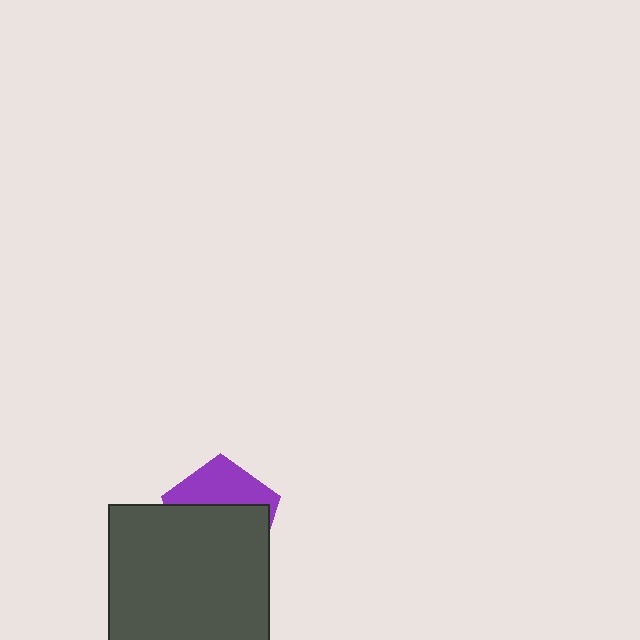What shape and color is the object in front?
The object in front is a dark gray rectangle.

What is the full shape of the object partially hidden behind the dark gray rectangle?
The partially hidden object is a purple pentagon.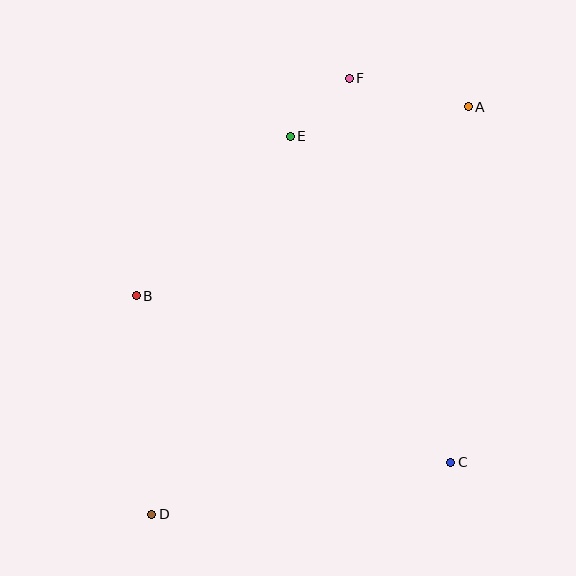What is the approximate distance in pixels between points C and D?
The distance between C and D is approximately 304 pixels.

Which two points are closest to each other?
Points E and F are closest to each other.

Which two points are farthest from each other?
Points A and D are farthest from each other.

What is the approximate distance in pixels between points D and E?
The distance between D and E is approximately 403 pixels.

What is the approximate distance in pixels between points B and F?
The distance between B and F is approximately 304 pixels.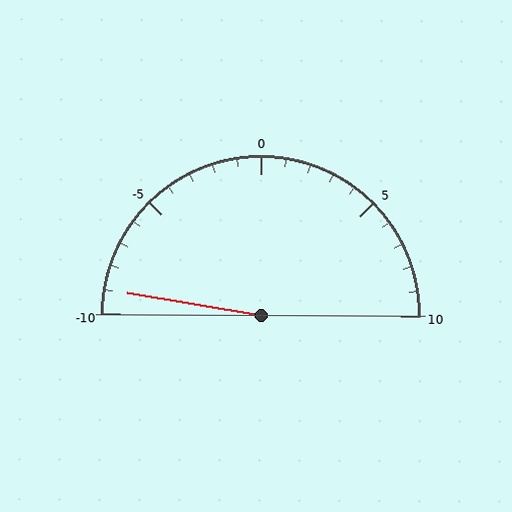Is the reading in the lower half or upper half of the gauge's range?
The reading is in the lower half of the range (-10 to 10).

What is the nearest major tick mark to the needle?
The nearest major tick mark is -10.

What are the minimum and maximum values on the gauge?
The gauge ranges from -10 to 10.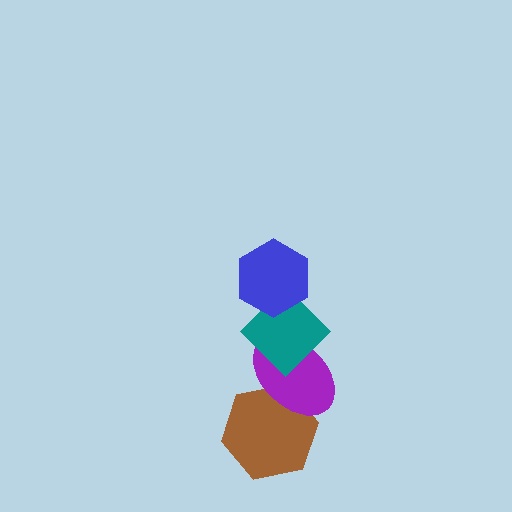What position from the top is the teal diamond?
The teal diamond is 2nd from the top.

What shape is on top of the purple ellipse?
The teal diamond is on top of the purple ellipse.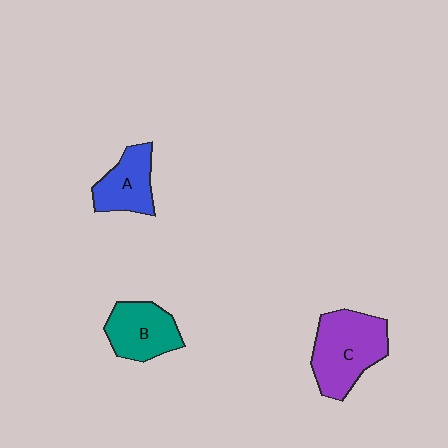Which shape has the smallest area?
Shape A (blue).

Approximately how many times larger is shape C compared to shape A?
Approximately 1.6 times.